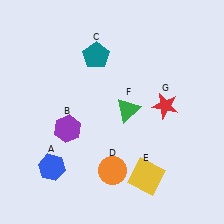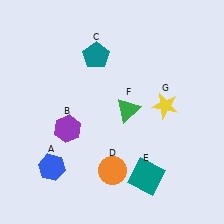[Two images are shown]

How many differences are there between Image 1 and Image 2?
There are 2 differences between the two images.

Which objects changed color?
E changed from yellow to teal. G changed from red to yellow.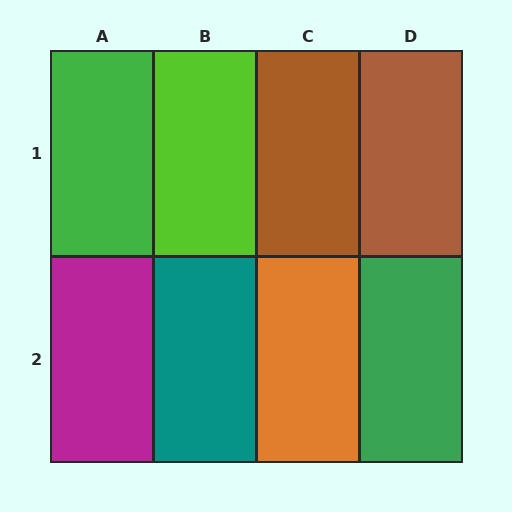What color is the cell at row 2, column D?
Green.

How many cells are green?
2 cells are green.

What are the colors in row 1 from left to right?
Green, lime, brown, brown.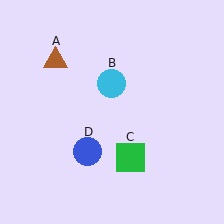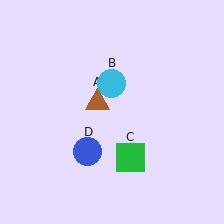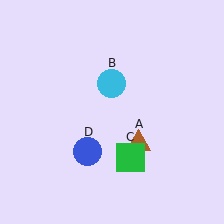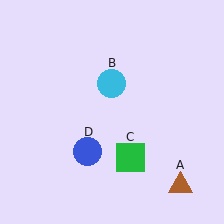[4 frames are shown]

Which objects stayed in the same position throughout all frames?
Cyan circle (object B) and green square (object C) and blue circle (object D) remained stationary.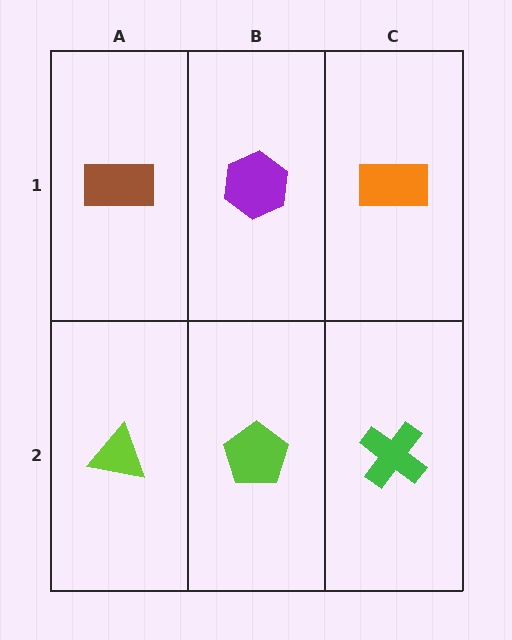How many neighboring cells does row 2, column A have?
2.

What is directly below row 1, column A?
A lime triangle.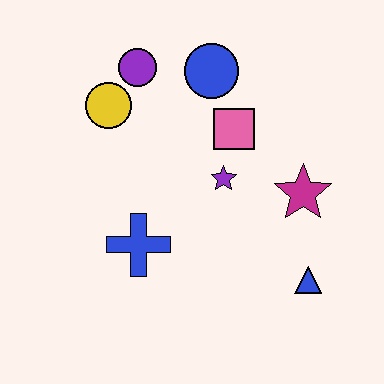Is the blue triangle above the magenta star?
No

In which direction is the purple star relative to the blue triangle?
The purple star is above the blue triangle.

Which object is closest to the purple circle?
The yellow circle is closest to the purple circle.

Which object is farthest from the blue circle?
The blue triangle is farthest from the blue circle.